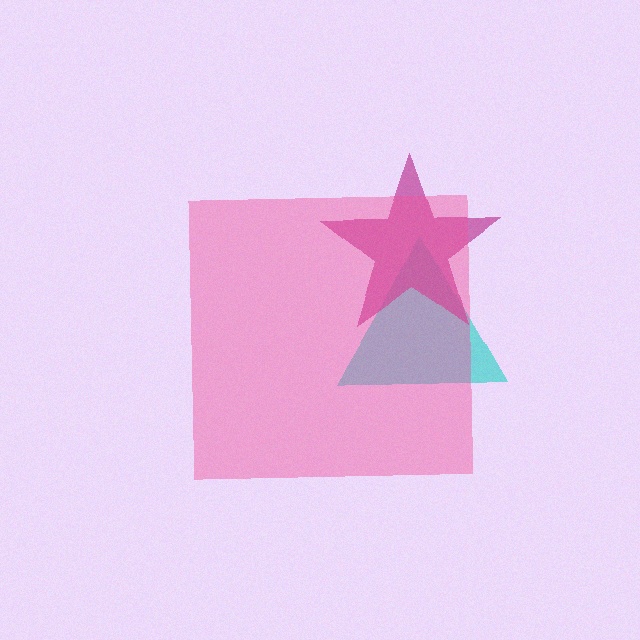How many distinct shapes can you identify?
There are 3 distinct shapes: a cyan triangle, a magenta star, a pink square.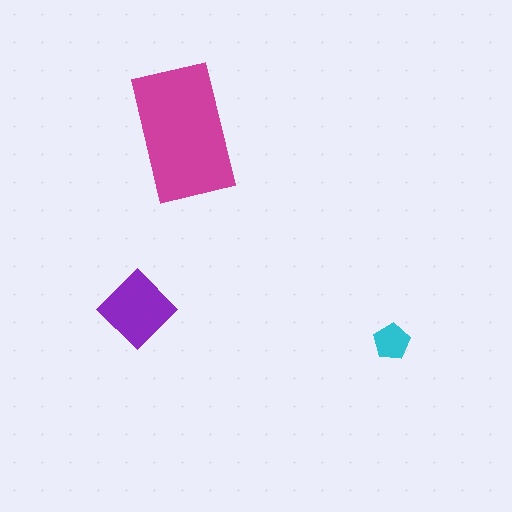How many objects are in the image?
There are 3 objects in the image.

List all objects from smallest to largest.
The cyan pentagon, the purple diamond, the magenta rectangle.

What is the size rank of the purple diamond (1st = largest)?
2nd.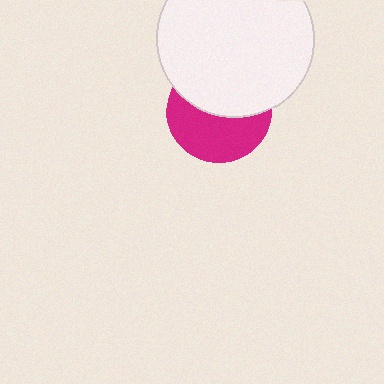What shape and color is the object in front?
The object in front is a white circle.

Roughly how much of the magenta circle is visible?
About half of it is visible (roughly 51%).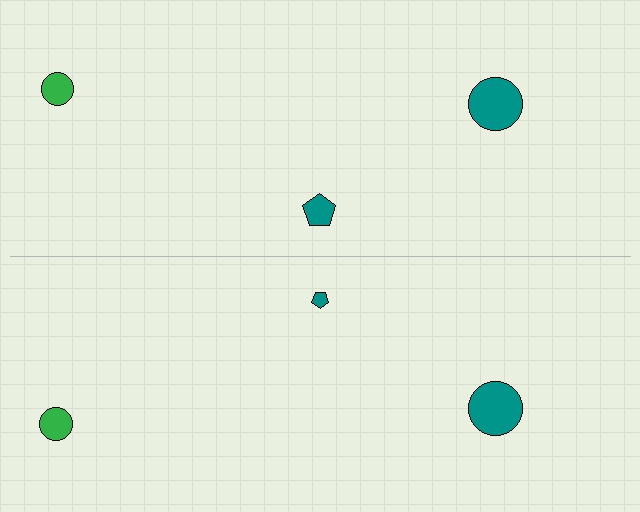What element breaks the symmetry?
The teal pentagon on the bottom side has a different size than its mirror counterpart.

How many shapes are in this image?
There are 6 shapes in this image.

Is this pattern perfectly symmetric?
No, the pattern is not perfectly symmetric. The teal pentagon on the bottom side has a different size than its mirror counterpart.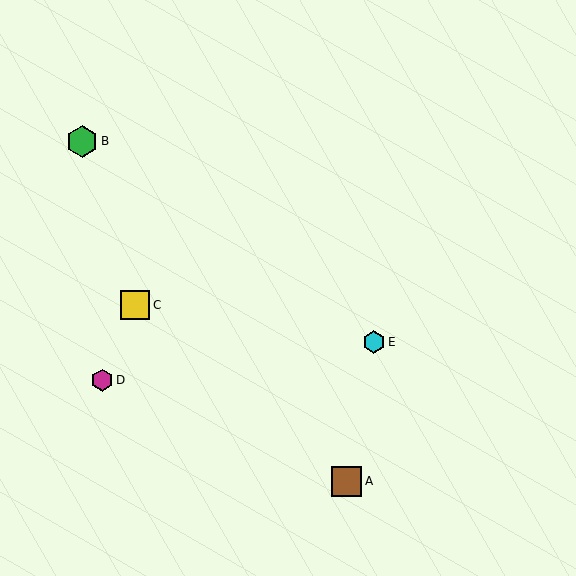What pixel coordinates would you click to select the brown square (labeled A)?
Click at (347, 481) to select the brown square A.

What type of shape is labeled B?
Shape B is a green hexagon.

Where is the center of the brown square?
The center of the brown square is at (347, 481).